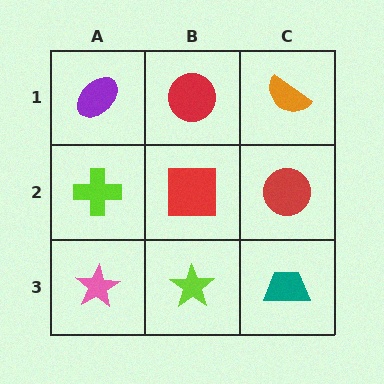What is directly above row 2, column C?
An orange semicircle.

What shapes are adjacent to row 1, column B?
A red square (row 2, column B), a purple ellipse (row 1, column A), an orange semicircle (row 1, column C).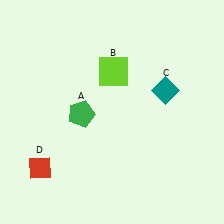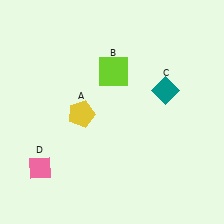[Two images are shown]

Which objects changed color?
A changed from green to yellow. D changed from red to pink.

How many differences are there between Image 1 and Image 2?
There are 2 differences between the two images.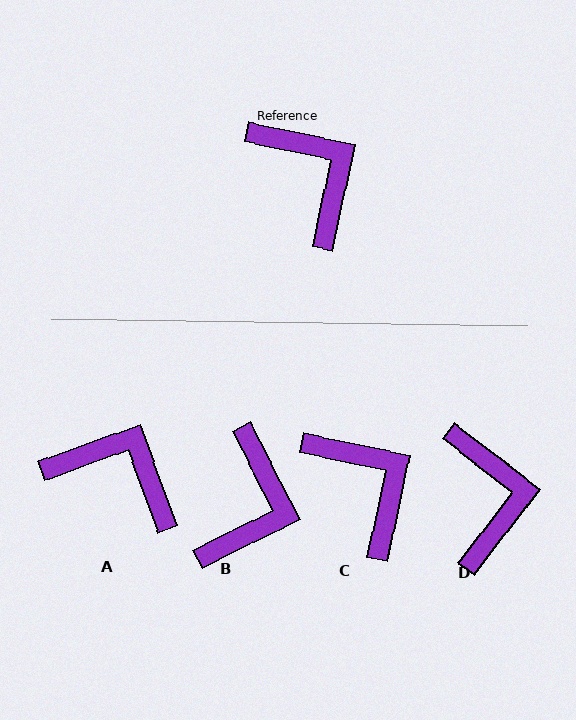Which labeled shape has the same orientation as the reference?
C.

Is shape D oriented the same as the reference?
No, it is off by about 26 degrees.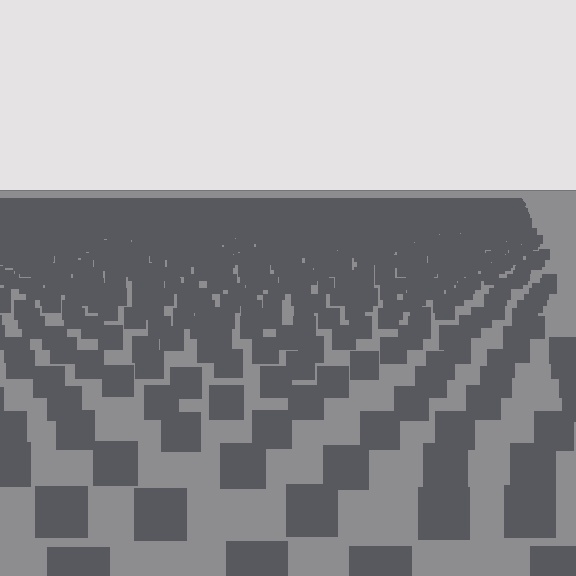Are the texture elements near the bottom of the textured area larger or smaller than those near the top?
Larger. Near the bottom, elements are closer to the viewer and appear at a bigger on-screen size.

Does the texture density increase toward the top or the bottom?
Density increases toward the top.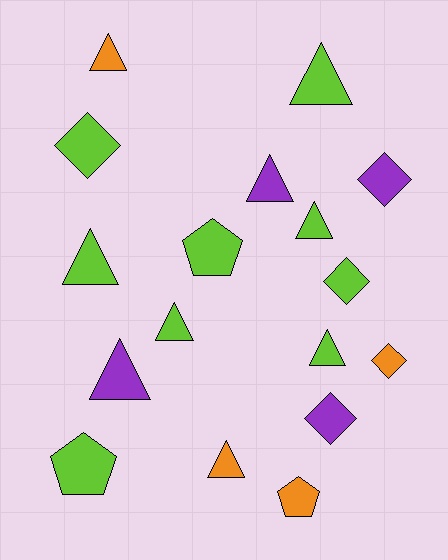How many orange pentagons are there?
There is 1 orange pentagon.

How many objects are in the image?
There are 17 objects.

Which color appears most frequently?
Lime, with 9 objects.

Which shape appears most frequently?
Triangle, with 9 objects.